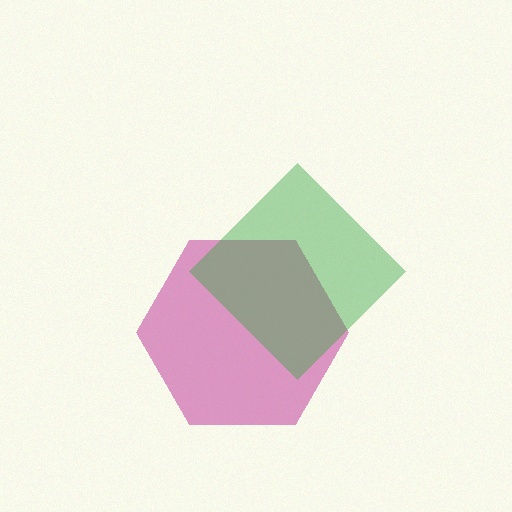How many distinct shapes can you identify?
There are 2 distinct shapes: a magenta hexagon, a green diamond.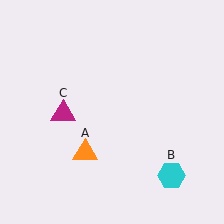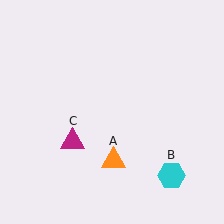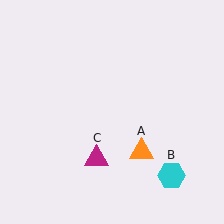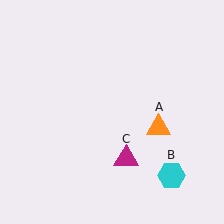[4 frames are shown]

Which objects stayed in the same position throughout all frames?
Cyan hexagon (object B) remained stationary.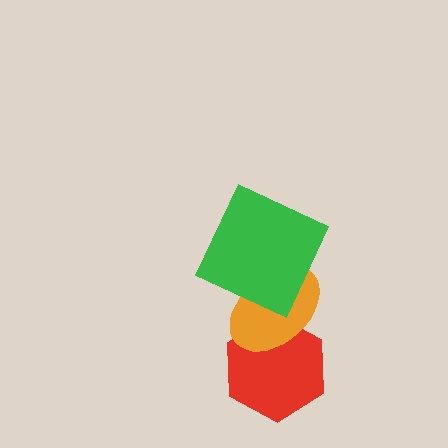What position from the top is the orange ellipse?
The orange ellipse is 2nd from the top.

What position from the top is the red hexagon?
The red hexagon is 3rd from the top.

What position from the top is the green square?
The green square is 1st from the top.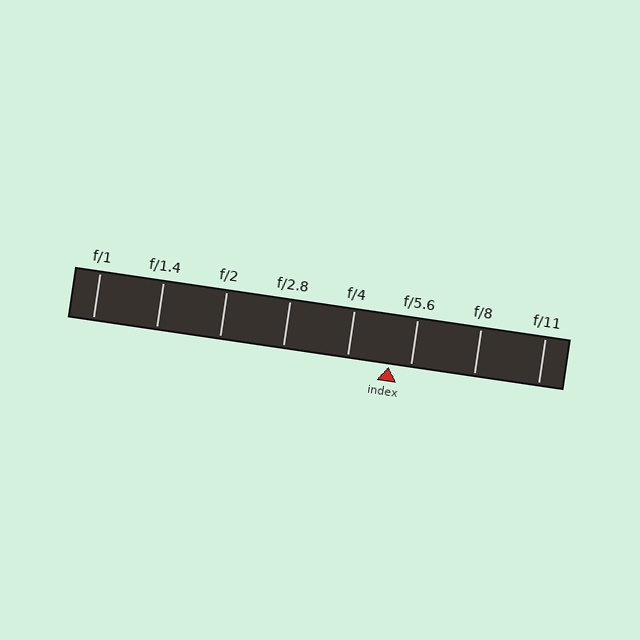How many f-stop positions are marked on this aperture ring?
There are 8 f-stop positions marked.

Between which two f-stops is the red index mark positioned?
The index mark is between f/4 and f/5.6.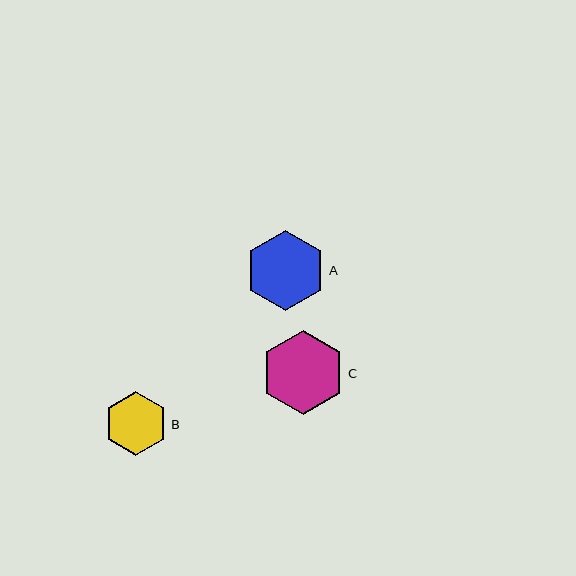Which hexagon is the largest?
Hexagon C is the largest with a size of approximately 84 pixels.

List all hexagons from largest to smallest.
From largest to smallest: C, A, B.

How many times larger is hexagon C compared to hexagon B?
Hexagon C is approximately 1.3 times the size of hexagon B.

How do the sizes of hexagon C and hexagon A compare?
Hexagon C and hexagon A are approximately the same size.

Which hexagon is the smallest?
Hexagon B is the smallest with a size of approximately 64 pixels.